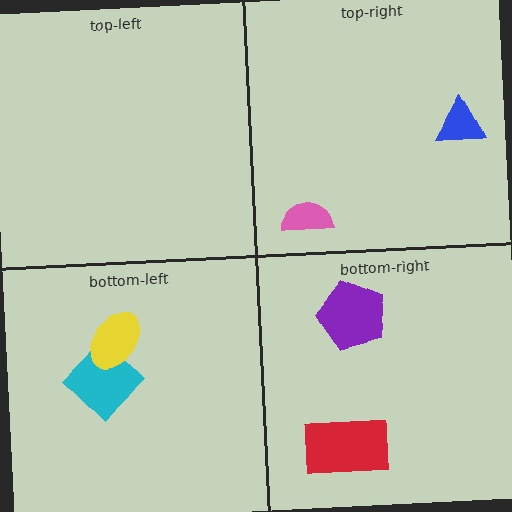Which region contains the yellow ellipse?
The bottom-left region.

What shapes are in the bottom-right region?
The red rectangle, the purple pentagon.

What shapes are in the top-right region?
The pink semicircle, the blue triangle.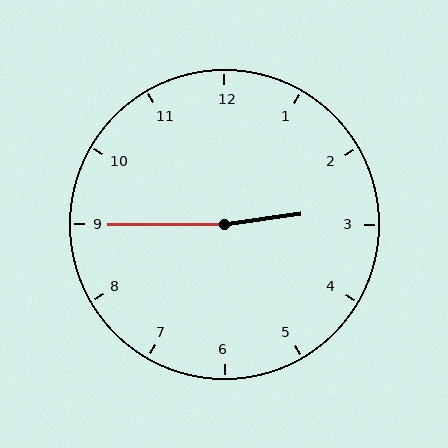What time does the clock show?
2:45.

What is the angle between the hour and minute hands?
Approximately 172 degrees.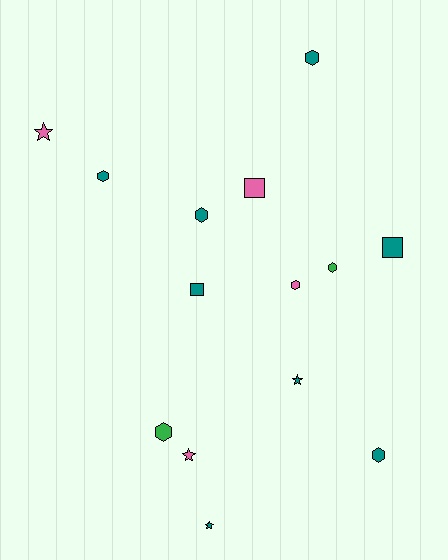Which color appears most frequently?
Teal, with 8 objects.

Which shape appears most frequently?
Hexagon, with 7 objects.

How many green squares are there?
There are no green squares.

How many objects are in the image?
There are 14 objects.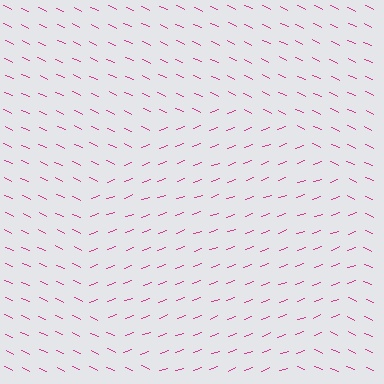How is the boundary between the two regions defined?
The boundary is defined purely by a change in line orientation (approximately 45 degrees difference). All lines are the same color and thickness.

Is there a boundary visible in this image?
Yes, there is a texture boundary formed by a change in line orientation.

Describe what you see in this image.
The image is filled with small magenta line segments. A circle region in the image has lines oriented differently from the surrounding lines, creating a visible texture boundary.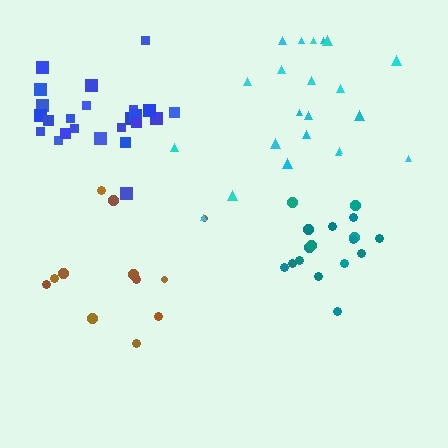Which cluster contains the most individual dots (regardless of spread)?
Blue (24).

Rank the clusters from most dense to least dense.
teal, blue, cyan, brown.